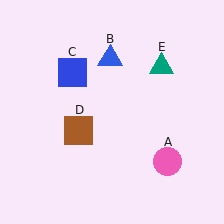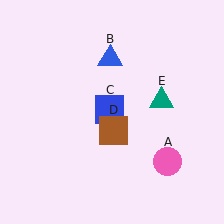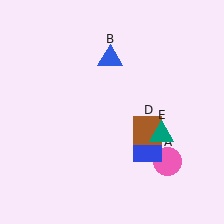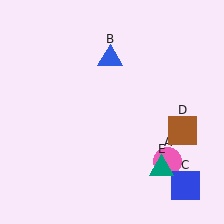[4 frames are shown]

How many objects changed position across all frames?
3 objects changed position: blue square (object C), brown square (object D), teal triangle (object E).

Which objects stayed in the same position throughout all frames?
Pink circle (object A) and blue triangle (object B) remained stationary.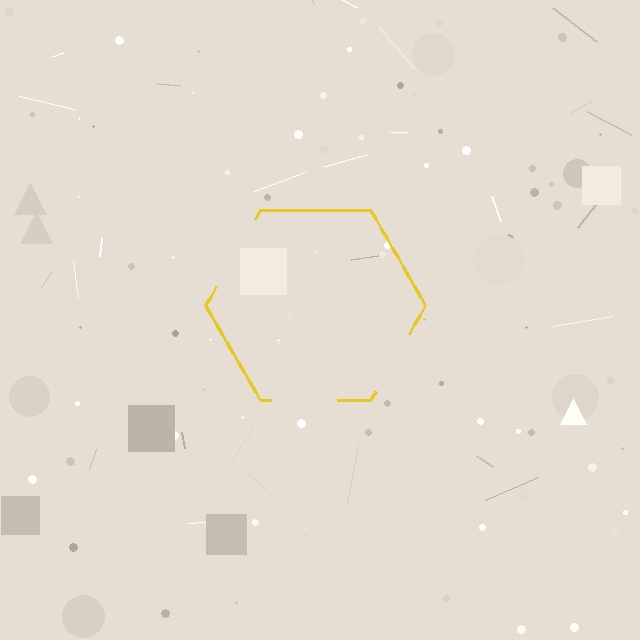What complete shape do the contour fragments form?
The contour fragments form a hexagon.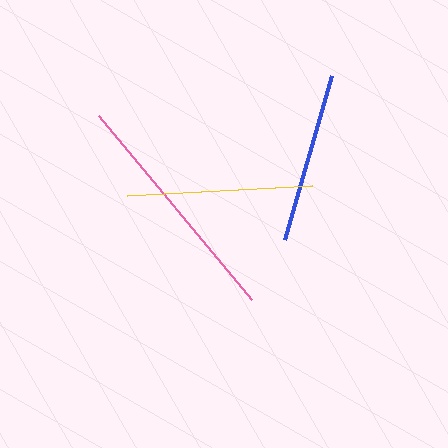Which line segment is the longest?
The pink line is the longest at approximately 240 pixels.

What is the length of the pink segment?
The pink segment is approximately 240 pixels long.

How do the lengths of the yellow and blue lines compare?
The yellow and blue lines are approximately the same length.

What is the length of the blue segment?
The blue segment is approximately 171 pixels long.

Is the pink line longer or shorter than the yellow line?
The pink line is longer than the yellow line.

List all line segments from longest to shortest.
From longest to shortest: pink, yellow, blue.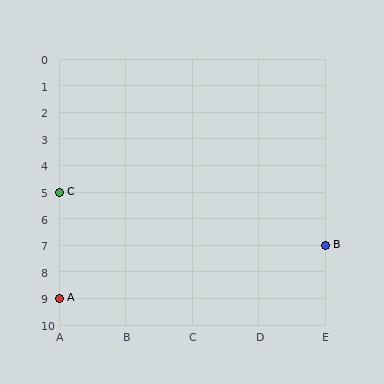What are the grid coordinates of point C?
Point C is at grid coordinates (A, 5).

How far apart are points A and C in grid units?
Points A and C are 4 rows apart.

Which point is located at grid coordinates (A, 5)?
Point C is at (A, 5).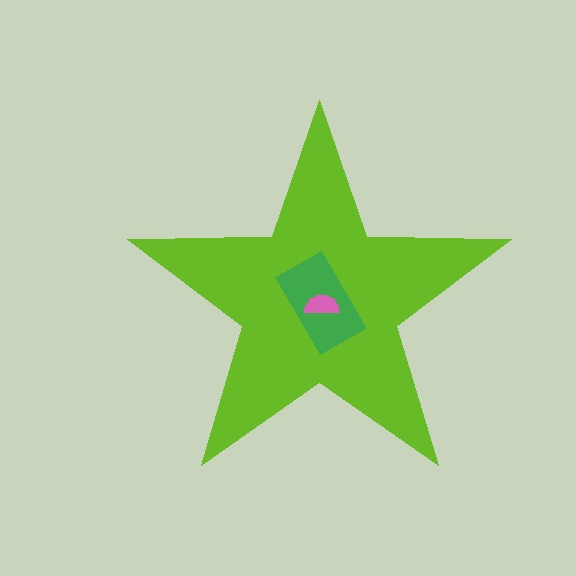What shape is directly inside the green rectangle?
The pink semicircle.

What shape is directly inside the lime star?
The green rectangle.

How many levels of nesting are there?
3.